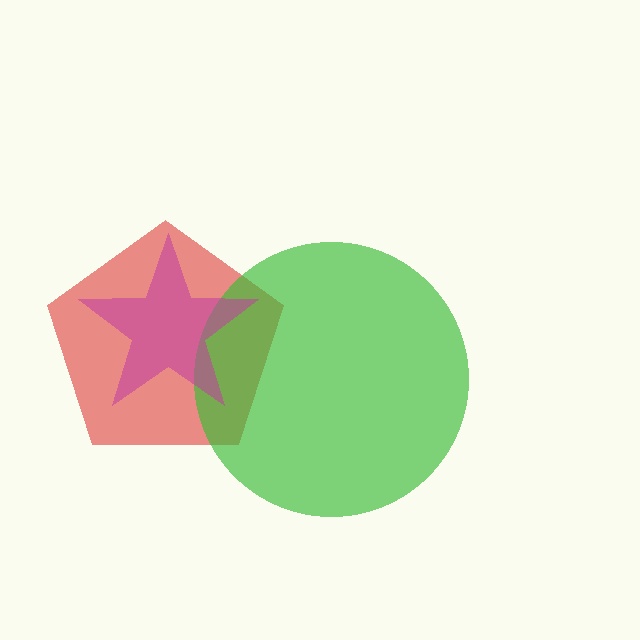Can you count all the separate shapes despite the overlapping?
Yes, there are 3 separate shapes.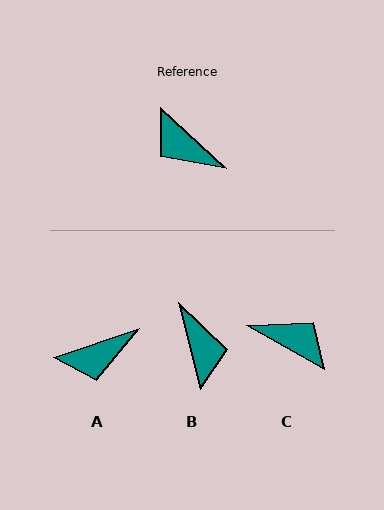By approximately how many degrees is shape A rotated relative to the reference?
Approximately 61 degrees counter-clockwise.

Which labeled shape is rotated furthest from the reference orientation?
C, about 167 degrees away.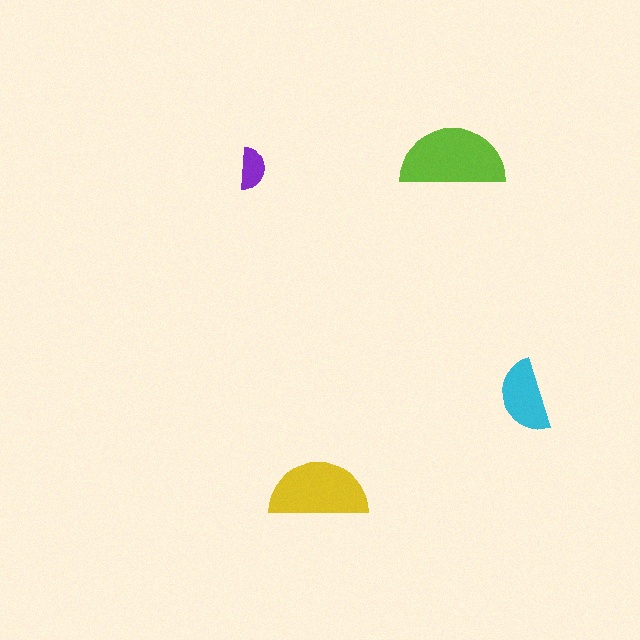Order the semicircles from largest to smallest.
the lime one, the yellow one, the cyan one, the purple one.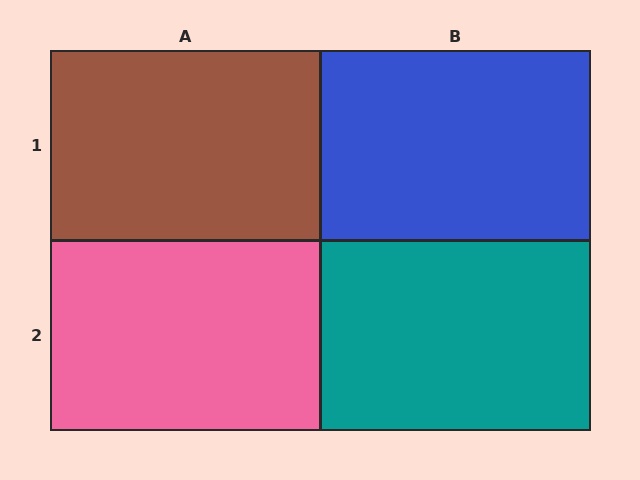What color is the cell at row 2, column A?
Pink.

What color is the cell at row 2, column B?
Teal.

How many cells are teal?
1 cell is teal.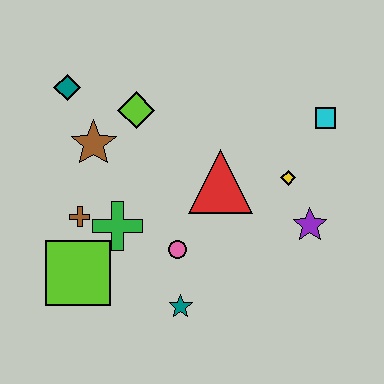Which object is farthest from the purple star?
The teal diamond is farthest from the purple star.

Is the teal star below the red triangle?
Yes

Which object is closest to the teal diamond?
The brown star is closest to the teal diamond.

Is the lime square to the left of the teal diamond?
No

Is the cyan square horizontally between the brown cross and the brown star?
No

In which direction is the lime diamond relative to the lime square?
The lime diamond is above the lime square.